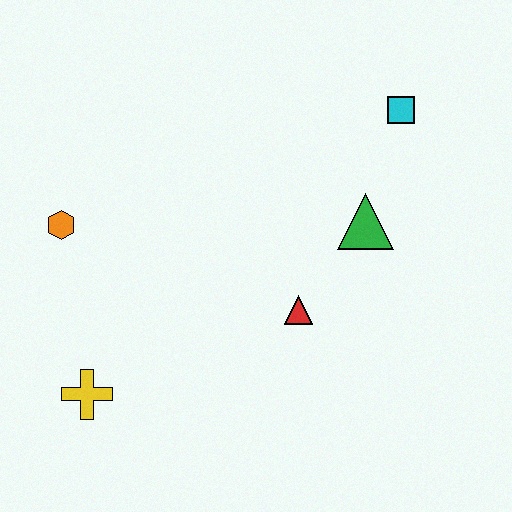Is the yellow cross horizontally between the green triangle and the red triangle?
No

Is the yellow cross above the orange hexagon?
No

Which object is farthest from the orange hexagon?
The cyan square is farthest from the orange hexagon.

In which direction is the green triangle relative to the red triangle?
The green triangle is above the red triangle.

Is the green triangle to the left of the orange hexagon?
No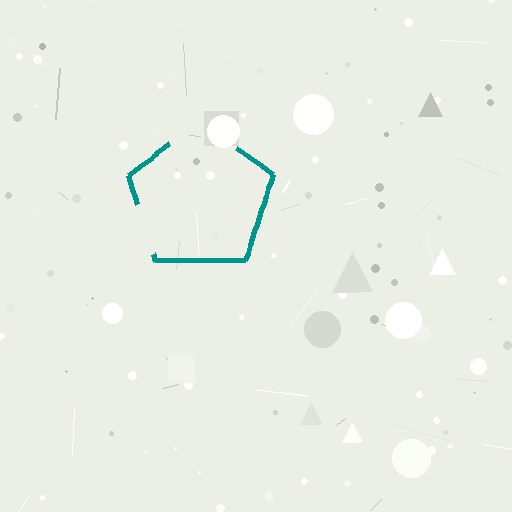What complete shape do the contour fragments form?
The contour fragments form a pentagon.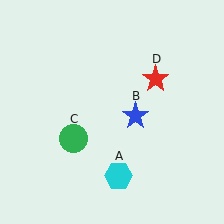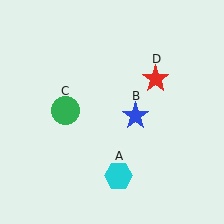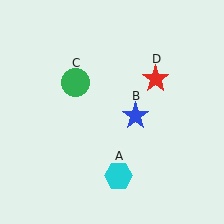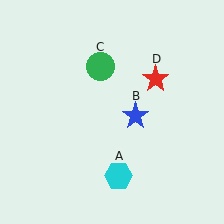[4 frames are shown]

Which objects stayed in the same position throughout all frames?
Cyan hexagon (object A) and blue star (object B) and red star (object D) remained stationary.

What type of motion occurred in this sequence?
The green circle (object C) rotated clockwise around the center of the scene.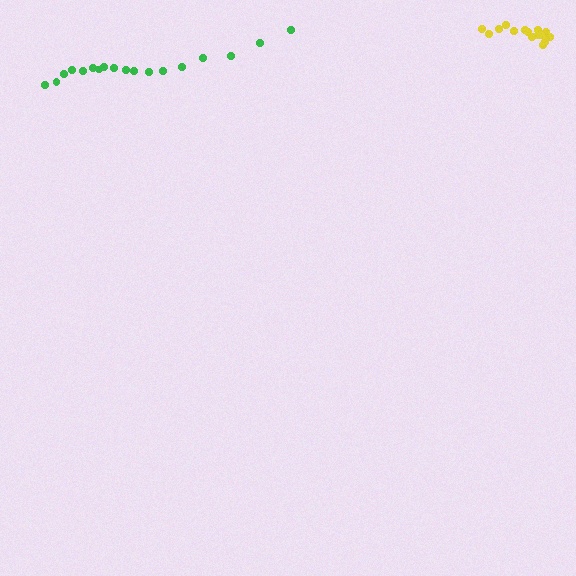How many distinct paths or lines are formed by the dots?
There are 2 distinct paths.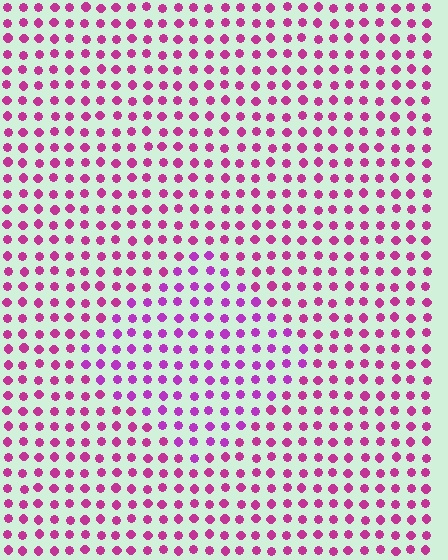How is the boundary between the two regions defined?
The boundary is defined purely by a slight shift in hue (about 23 degrees). Spacing, size, and orientation are identical on both sides.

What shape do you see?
I see a diamond.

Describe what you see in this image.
The image is filled with small magenta elements in a uniform arrangement. A diamond-shaped region is visible where the elements are tinted to a slightly different hue, forming a subtle color boundary.